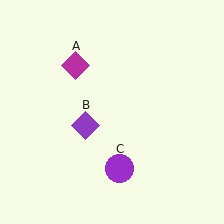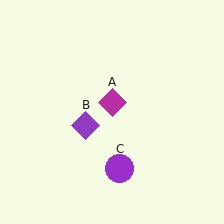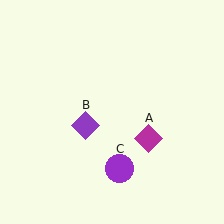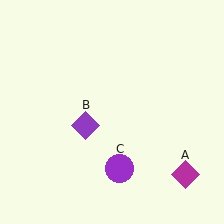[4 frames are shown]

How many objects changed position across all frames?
1 object changed position: magenta diamond (object A).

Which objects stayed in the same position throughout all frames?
Purple diamond (object B) and purple circle (object C) remained stationary.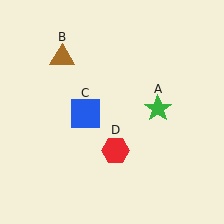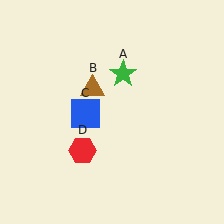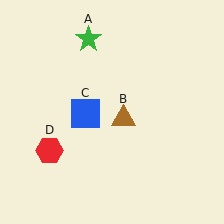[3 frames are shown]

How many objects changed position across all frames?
3 objects changed position: green star (object A), brown triangle (object B), red hexagon (object D).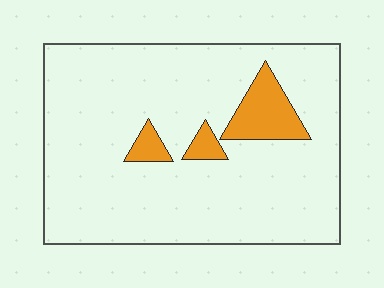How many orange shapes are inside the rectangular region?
3.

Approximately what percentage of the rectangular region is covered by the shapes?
Approximately 10%.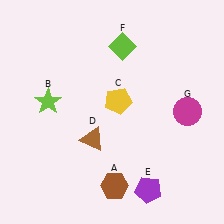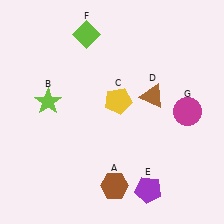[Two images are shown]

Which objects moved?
The objects that moved are: the brown triangle (D), the lime diamond (F).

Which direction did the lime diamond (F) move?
The lime diamond (F) moved left.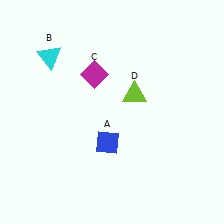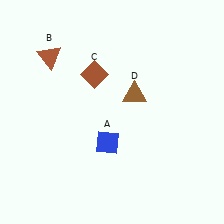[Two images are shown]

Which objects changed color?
B changed from cyan to brown. C changed from magenta to brown. D changed from lime to brown.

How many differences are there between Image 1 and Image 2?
There are 3 differences between the two images.